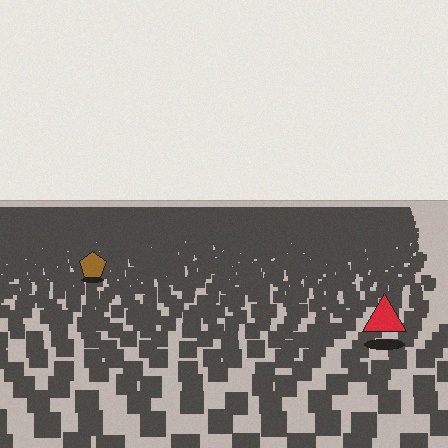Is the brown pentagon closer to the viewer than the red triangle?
No. The red triangle is closer — you can tell from the texture gradient: the ground texture is coarser near it.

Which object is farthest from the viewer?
The brown pentagon is farthest from the viewer. It appears smaller and the ground texture around it is denser.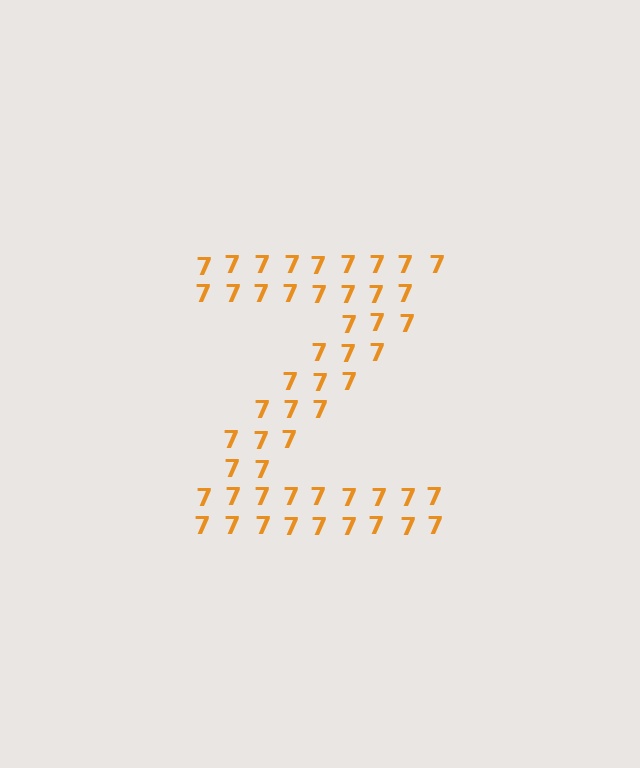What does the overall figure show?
The overall figure shows the letter Z.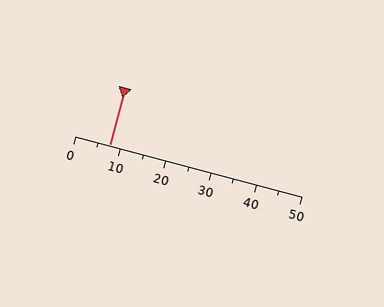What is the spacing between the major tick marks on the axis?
The major ticks are spaced 10 apart.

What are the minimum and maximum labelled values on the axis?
The axis runs from 0 to 50.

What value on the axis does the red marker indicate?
The marker indicates approximately 7.5.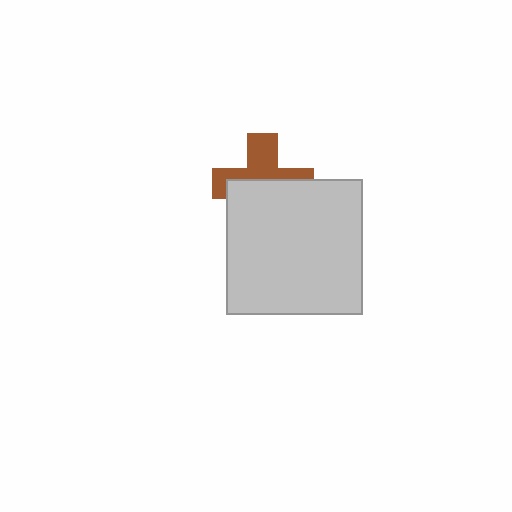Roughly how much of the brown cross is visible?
About half of it is visible (roughly 48%).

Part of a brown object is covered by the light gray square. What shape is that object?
It is a cross.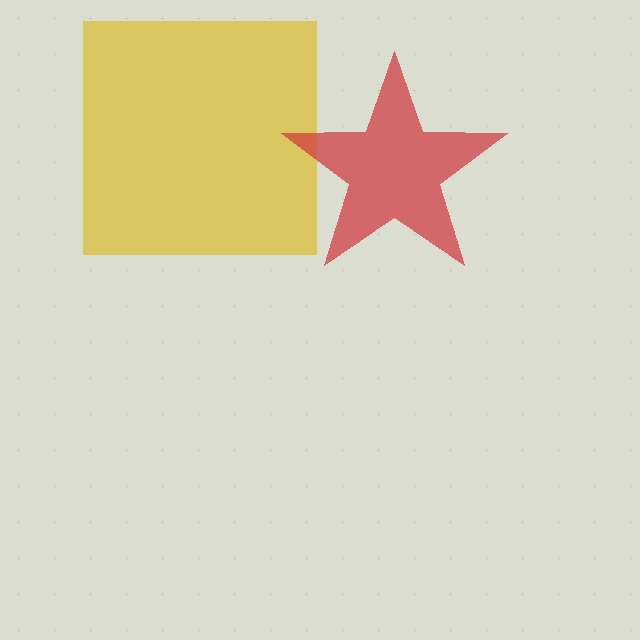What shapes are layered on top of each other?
The layered shapes are: a yellow square, a red star.